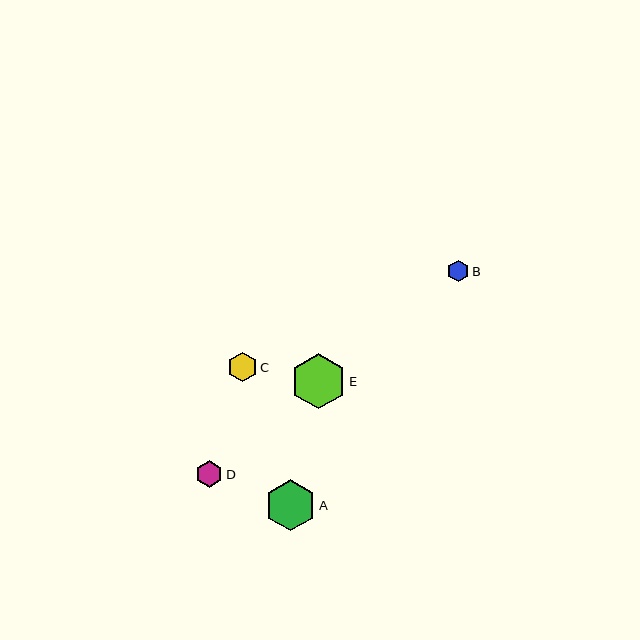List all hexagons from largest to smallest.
From largest to smallest: E, A, C, D, B.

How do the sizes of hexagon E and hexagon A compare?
Hexagon E and hexagon A are approximately the same size.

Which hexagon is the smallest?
Hexagon B is the smallest with a size of approximately 22 pixels.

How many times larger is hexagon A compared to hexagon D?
Hexagon A is approximately 1.9 times the size of hexagon D.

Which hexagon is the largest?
Hexagon E is the largest with a size of approximately 56 pixels.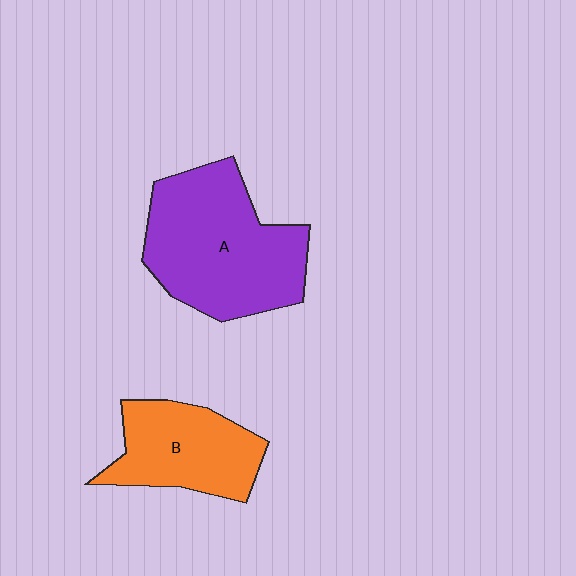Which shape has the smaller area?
Shape B (orange).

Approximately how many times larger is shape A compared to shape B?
Approximately 1.6 times.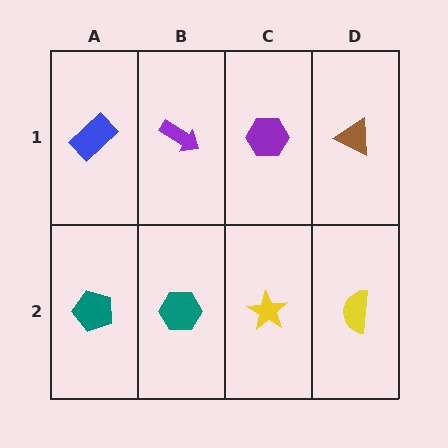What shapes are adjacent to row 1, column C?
A yellow star (row 2, column C), a purple arrow (row 1, column B), a brown triangle (row 1, column D).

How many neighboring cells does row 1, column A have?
2.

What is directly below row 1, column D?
A yellow semicircle.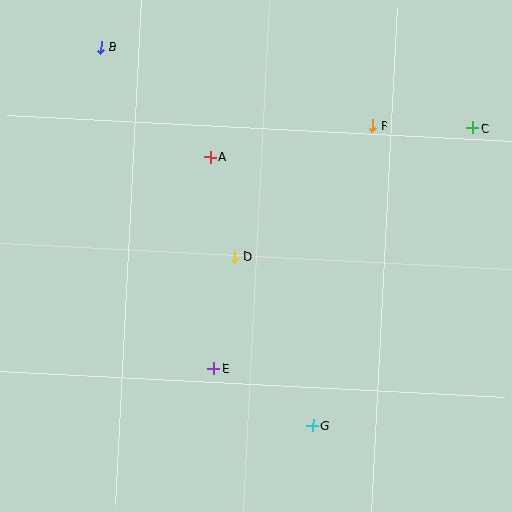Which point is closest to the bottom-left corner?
Point E is closest to the bottom-left corner.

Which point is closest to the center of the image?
Point D at (235, 256) is closest to the center.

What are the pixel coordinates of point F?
Point F is at (373, 126).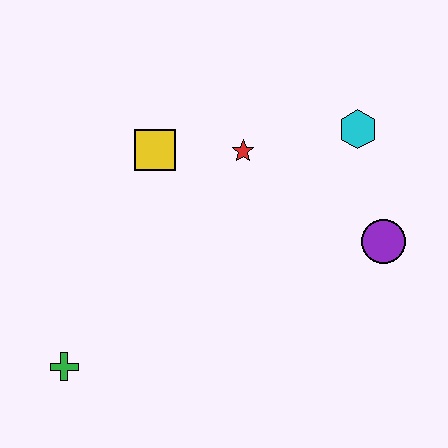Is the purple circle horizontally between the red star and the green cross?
No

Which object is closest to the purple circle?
The cyan hexagon is closest to the purple circle.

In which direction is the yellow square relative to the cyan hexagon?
The yellow square is to the left of the cyan hexagon.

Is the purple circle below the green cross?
No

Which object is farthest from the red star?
The green cross is farthest from the red star.